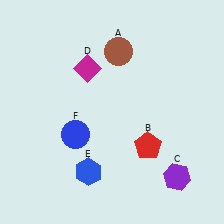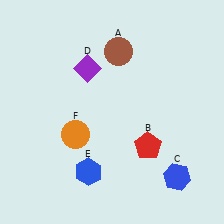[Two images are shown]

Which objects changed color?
C changed from purple to blue. D changed from magenta to purple. F changed from blue to orange.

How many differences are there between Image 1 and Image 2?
There are 3 differences between the two images.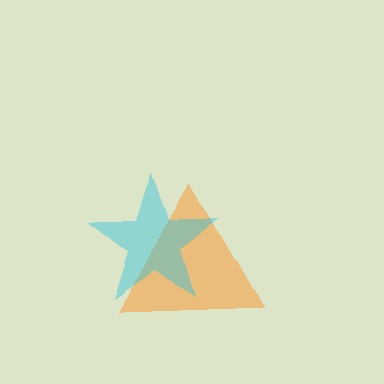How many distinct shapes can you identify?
There are 2 distinct shapes: an orange triangle, a cyan star.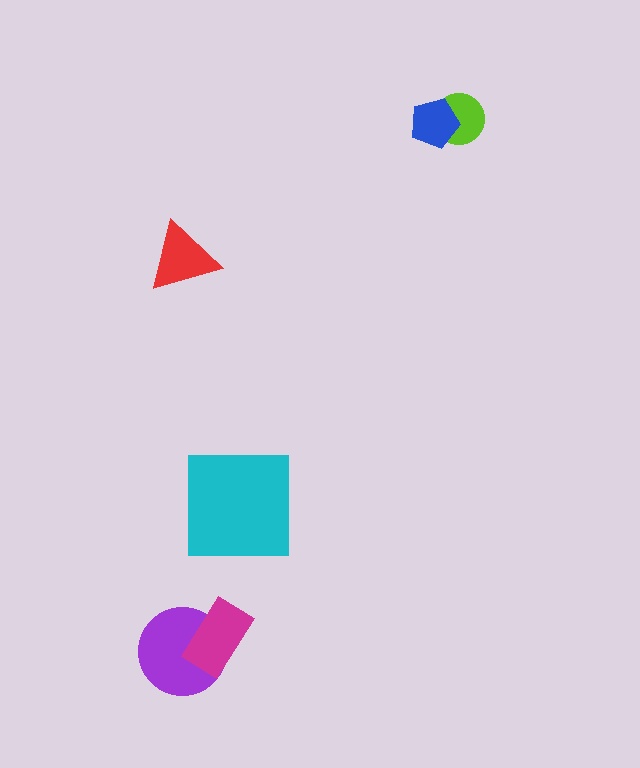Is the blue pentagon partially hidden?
No, no other shape covers it.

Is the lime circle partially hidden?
Yes, it is partially covered by another shape.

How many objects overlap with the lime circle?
1 object overlaps with the lime circle.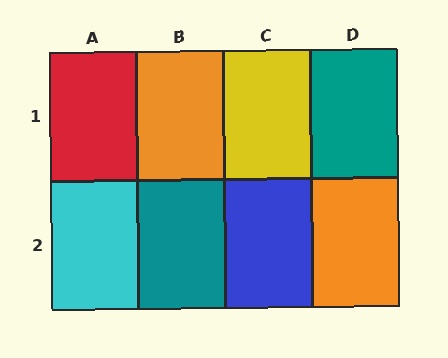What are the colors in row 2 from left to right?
Cyan, teal, blue, orange.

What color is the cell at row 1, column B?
Orange.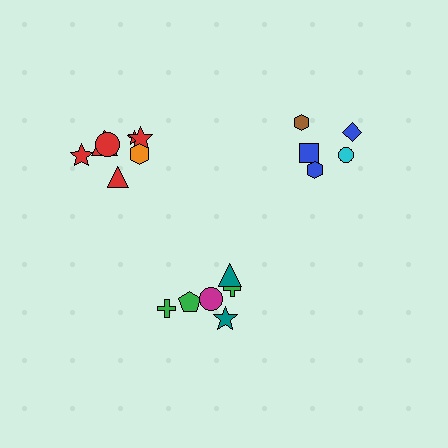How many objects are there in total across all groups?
There are 18 objects.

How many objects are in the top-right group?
There are 5 objects.